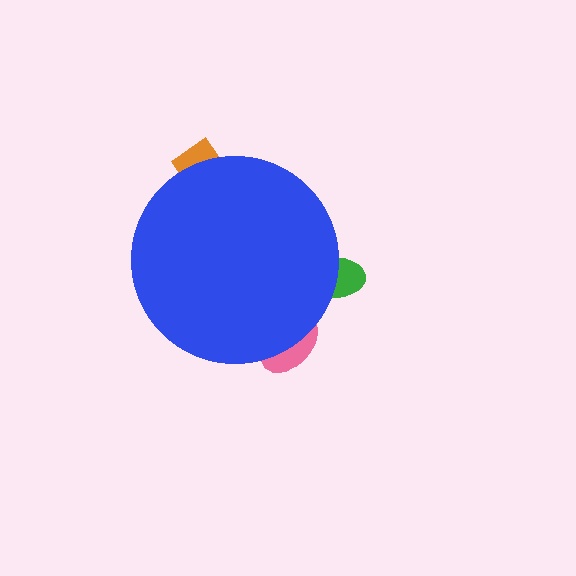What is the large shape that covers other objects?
A blue circle.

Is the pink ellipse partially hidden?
Yes, the pink ellipse is partially hidden behind the blue circle.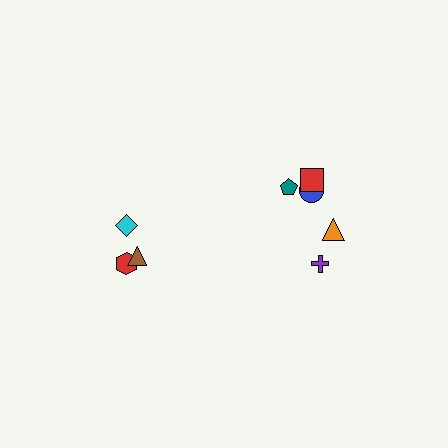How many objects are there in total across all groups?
There are 8 objects.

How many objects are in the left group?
There are 3 objects.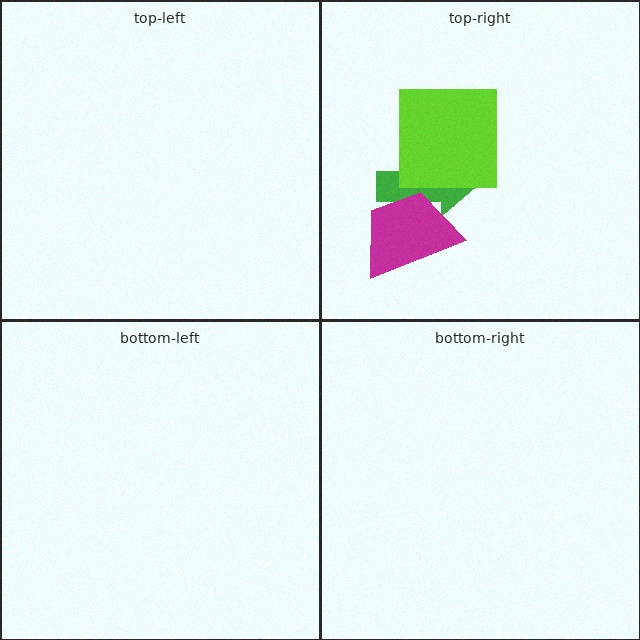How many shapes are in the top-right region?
3.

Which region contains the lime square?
The top-right region.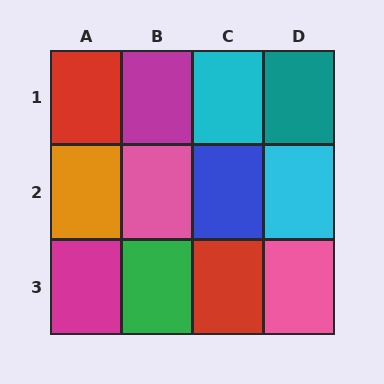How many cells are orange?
1 cell is orange.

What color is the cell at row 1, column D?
Teal.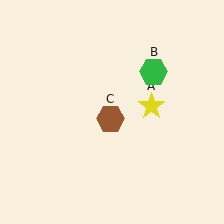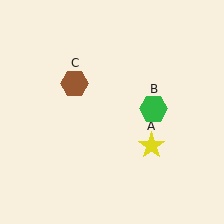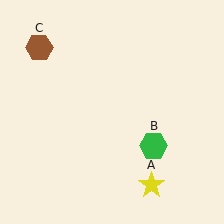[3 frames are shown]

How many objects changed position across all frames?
3 objects changed position: yellow star (object A), green hexagon (object B), brown hexagon (object C).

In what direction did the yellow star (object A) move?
The yellow star (object A) moved down.